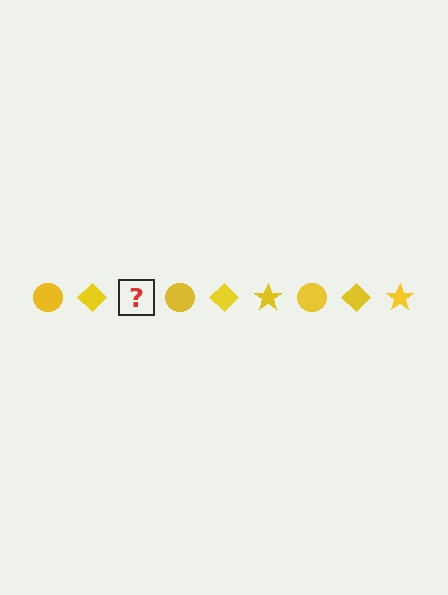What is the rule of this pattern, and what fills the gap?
The rule is that the pattern cycles through circle, diamond, star shapes in yellow. The gap should be filled with a yellow star.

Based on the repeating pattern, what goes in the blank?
The blank should be a yellow star.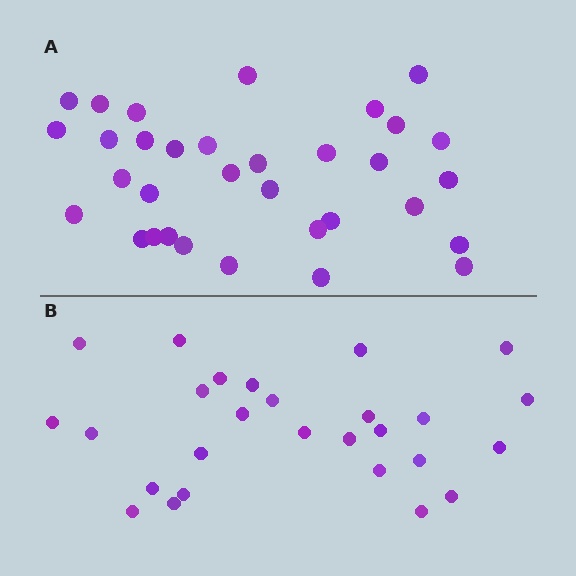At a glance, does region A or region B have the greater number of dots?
Region A (the top region) has more dots.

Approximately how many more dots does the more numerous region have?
Region A has about 6 more dots than region B.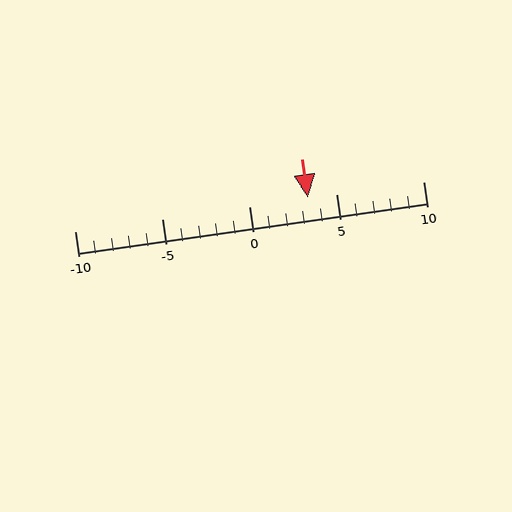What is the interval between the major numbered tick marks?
The major tick marks are spaced 5 units apart.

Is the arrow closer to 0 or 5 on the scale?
The arrow is closer to 5.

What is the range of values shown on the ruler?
The ruler shows values from -10 to 10.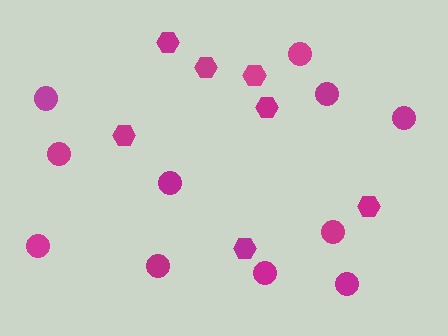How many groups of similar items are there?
There are 2 groups: one group of hexagons (7) and one group of circles (11).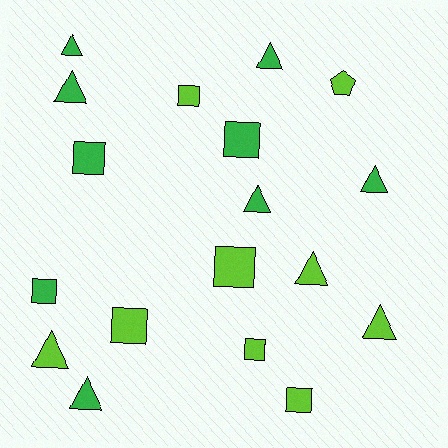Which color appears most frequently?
Lime, with 9 objects.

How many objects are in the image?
There are 18 objects.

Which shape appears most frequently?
Triangle, with 9 objects.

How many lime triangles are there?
There are 3 lime triangles.